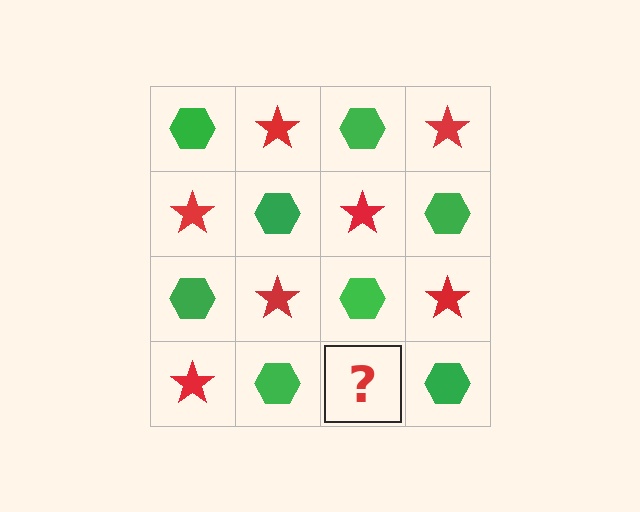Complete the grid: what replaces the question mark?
The question mark should be replaced with a red star.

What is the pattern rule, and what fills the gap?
The rule is that it alternates green hexagon and red star in a checkerboard pattern. The gap should be filled with a red star.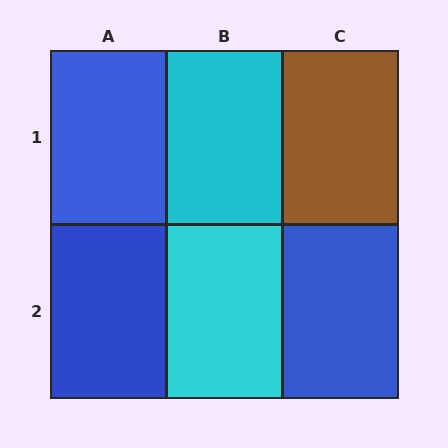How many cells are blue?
3 cells are blue.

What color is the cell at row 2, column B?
Cyan.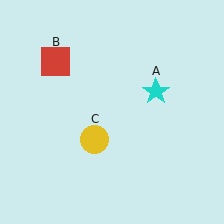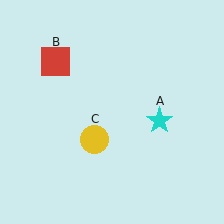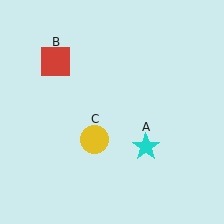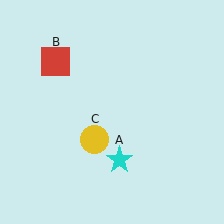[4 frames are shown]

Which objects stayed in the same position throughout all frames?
Red square (object B) and yellow circle (object C) remained stationary.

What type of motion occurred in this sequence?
The cyan star (object A) rotated clockwise around the center of the scene.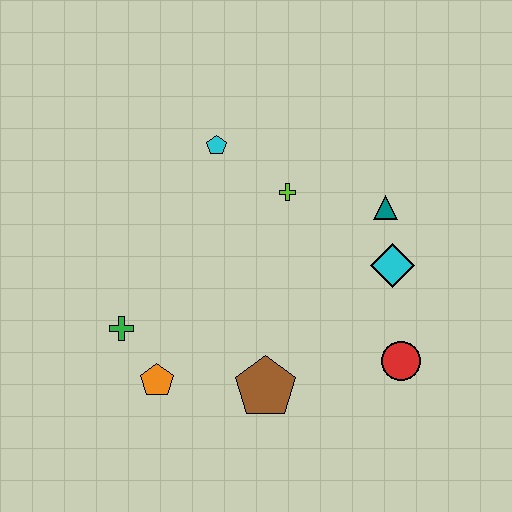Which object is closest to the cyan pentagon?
The lime cross is closest to the cyan pentagon.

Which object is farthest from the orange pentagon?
The teal triangle is farthest from the orange pentagon.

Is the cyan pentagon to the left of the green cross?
No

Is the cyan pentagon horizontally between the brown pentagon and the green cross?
Yes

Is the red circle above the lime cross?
No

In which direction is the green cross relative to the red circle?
The green cross is to the left of the red circle.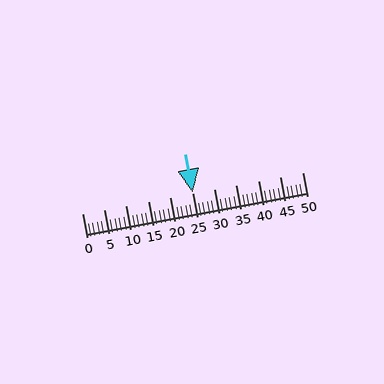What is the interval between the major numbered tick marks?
The major tick marks are spaced 5 units apart.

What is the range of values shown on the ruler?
The ruler shows values from 0 to 50.